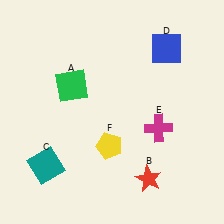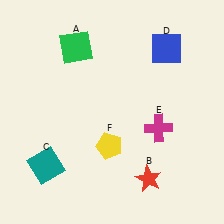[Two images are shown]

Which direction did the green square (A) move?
The green square (A) moved up.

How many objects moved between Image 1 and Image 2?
1 object moved between the two images.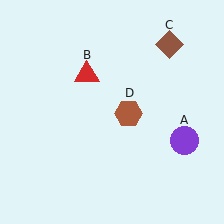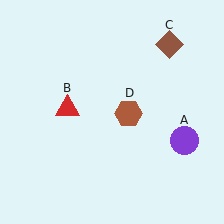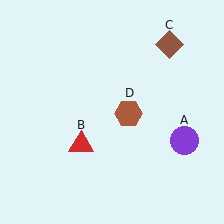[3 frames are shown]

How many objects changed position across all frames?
1 object changed position: red triangle (object B).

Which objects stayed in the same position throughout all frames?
Purple circle (object A) and brown diamond (object C) and brown hexagon (object D) remained stationary.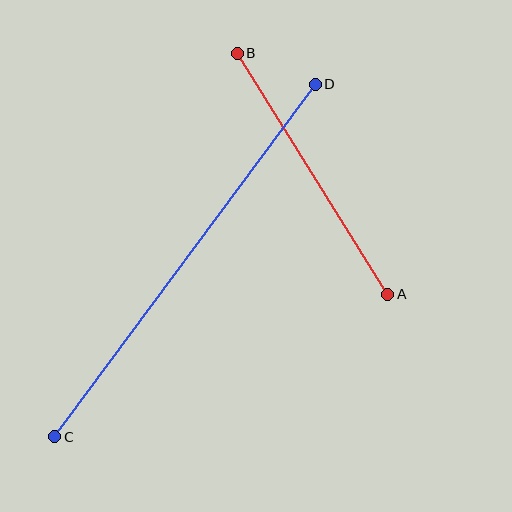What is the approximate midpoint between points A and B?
The midpoint is at approximately (312, 174) pixels.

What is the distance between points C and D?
The distance is approximately 438 pixels.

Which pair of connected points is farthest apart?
Points C and D are farthest apart.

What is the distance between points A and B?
The distance is approximately 284 pixels.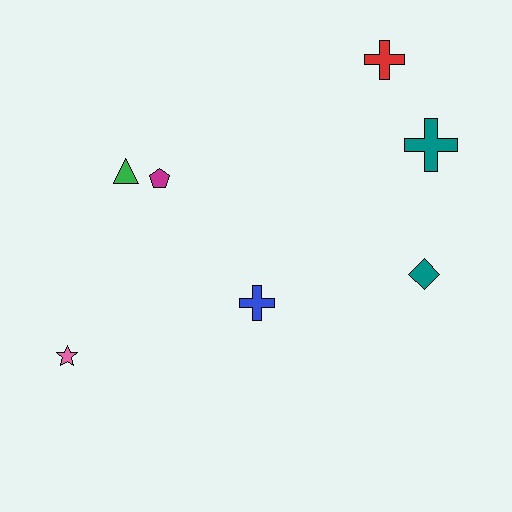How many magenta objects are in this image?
There is 1 magenta object.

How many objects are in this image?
There are 7 objects.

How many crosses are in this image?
There are 3 crosses.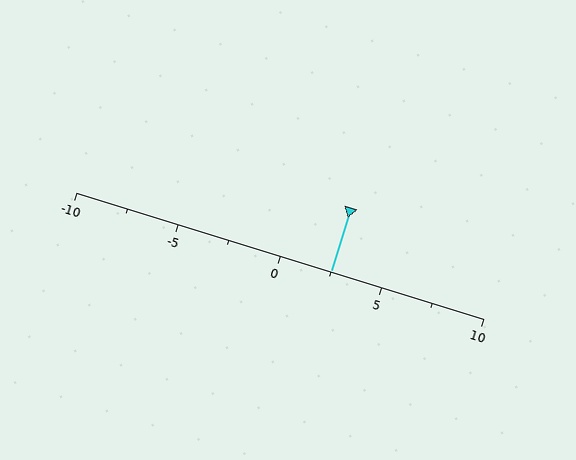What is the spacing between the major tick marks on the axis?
The major ticks are spaced 5 apart.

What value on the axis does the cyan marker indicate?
The marker indicates approximately 2.5.